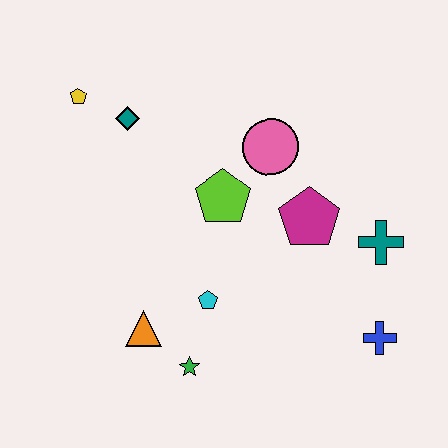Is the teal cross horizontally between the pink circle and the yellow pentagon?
No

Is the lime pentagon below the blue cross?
No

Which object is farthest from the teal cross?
The yellow pentagon is farthest from the teal cross.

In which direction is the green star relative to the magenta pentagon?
The green star is below the magenta pentagon.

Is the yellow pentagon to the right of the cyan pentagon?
No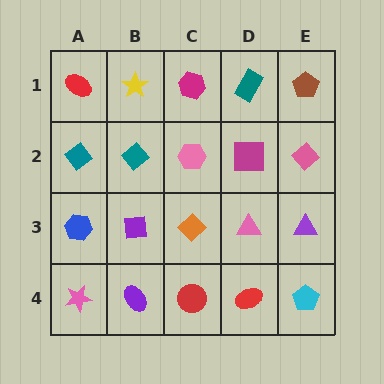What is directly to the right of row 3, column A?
A purple square.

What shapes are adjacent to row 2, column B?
A yellow star (row 1, column B), a purple square (row 3, column B), a teal diamond (row 2, column A), a pink hexagon (row 2, column C).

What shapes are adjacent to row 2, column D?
A teal rectangle (row 1, column D), a pink triangle (row 3, column D), a pink hexagon (row 2, column C), a pink diamond (row 2, column E).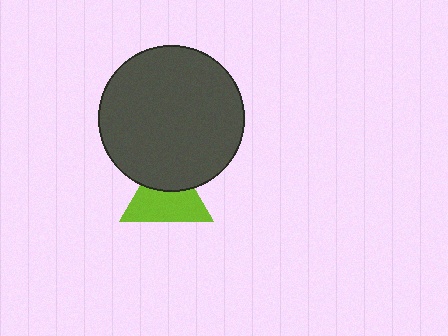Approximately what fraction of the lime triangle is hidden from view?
Roughly 38% of the lime triangle is hidden behind the dark gray circle.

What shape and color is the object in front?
The object in front is a dark gray circle.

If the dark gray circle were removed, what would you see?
You would see the complete lime triangle.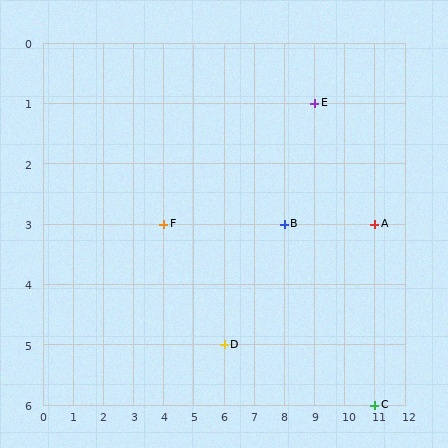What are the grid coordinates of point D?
Point D is at grid coordinates (6, 5).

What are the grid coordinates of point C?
Point C is at grid coordinates (11, 6).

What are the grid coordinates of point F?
Point F is at grid coordinates (4, 3).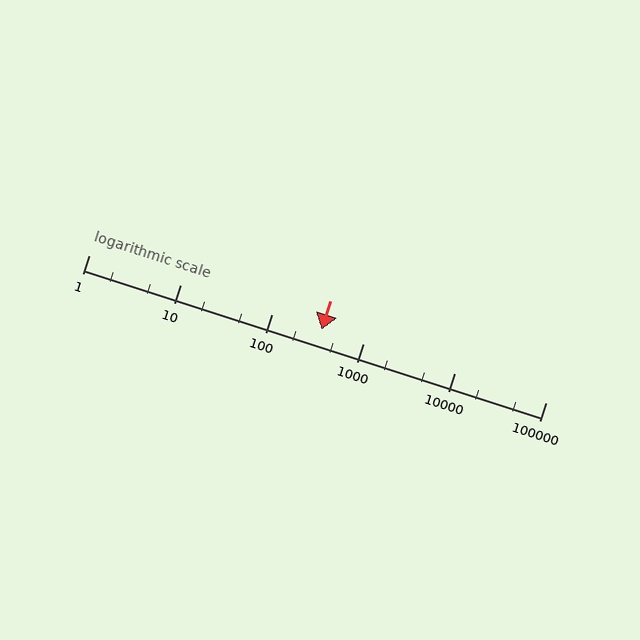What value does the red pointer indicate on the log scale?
The pointer indicates approximately 350.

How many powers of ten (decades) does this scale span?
The scale spans 5 decades, from 1 to 100000.